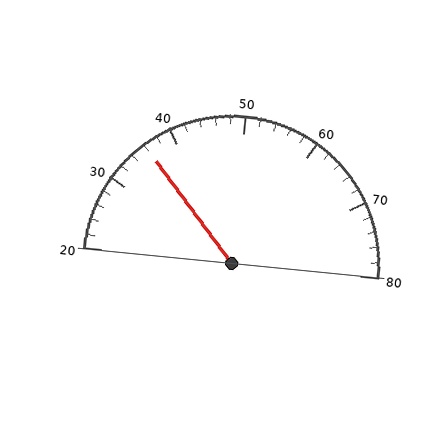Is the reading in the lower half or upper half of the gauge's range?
The reading is in the lower half of the range (20 to 80).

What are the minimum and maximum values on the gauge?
The gauge ranges from 20 to 80.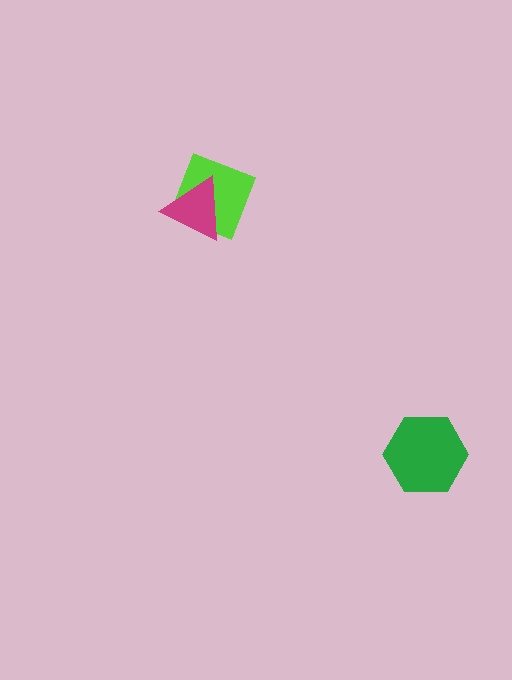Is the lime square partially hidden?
Yes, it is partially covered by another shape.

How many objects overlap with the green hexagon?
0 objects overlap with the green hexagon.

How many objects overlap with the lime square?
1 object overlaps with the lime square.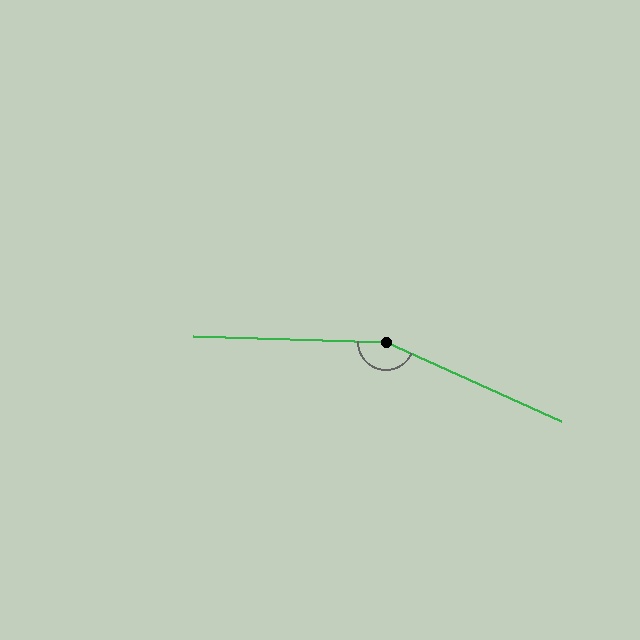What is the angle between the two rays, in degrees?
Approximately 157 degrees.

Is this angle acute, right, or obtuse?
It is obtuse.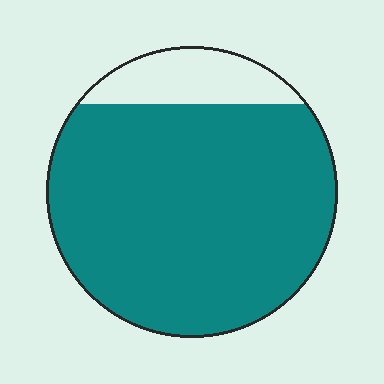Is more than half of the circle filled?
Yes.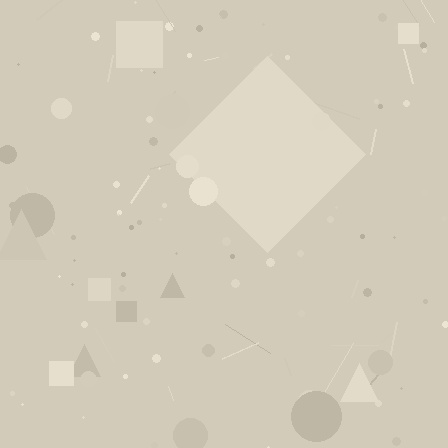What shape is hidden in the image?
A diamond is hidden in the image.